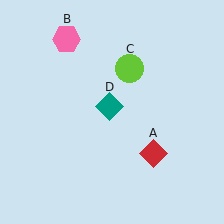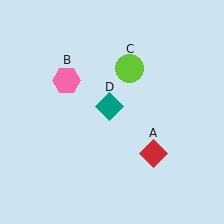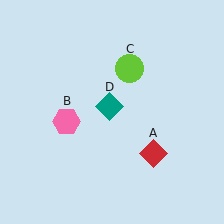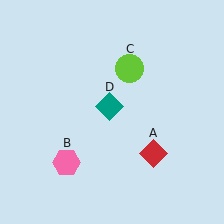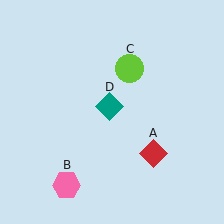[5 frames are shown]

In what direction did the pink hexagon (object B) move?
The pink hexagon (object B) moved down.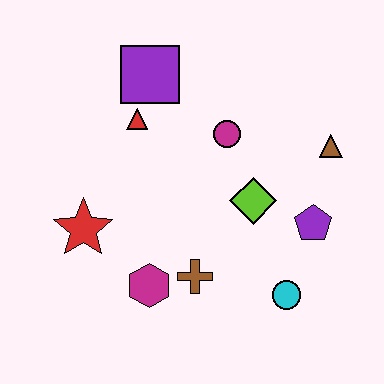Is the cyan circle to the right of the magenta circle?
Yes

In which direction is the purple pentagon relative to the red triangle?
The purple pentagon is to the right of the red triangle.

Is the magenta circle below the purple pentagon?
No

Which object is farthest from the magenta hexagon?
The brown triangle is farthest from the magenta hexagon.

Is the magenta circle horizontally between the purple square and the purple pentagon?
Yes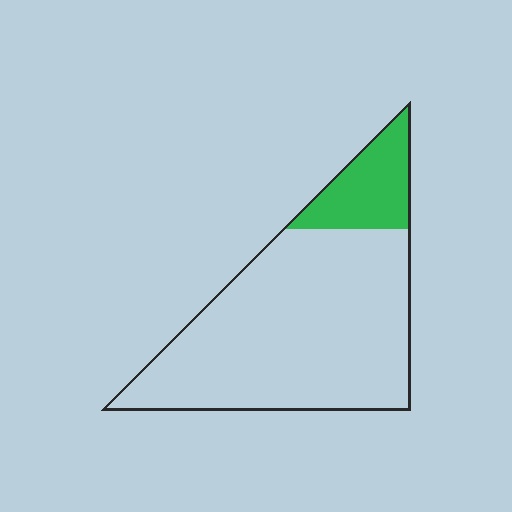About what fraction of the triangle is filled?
About one sixth (1/6).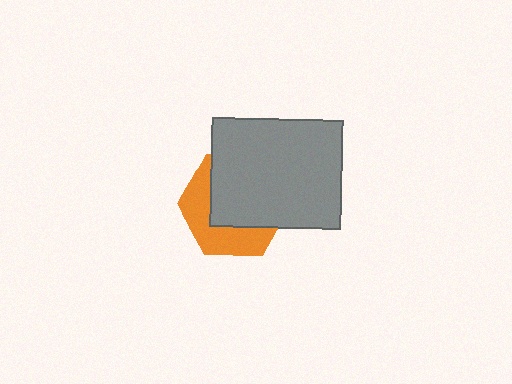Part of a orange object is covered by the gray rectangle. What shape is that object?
It is a hexagon.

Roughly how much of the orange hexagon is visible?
A small part of it is visible (roughly 41%).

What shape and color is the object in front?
The object in front is a gray rectangle.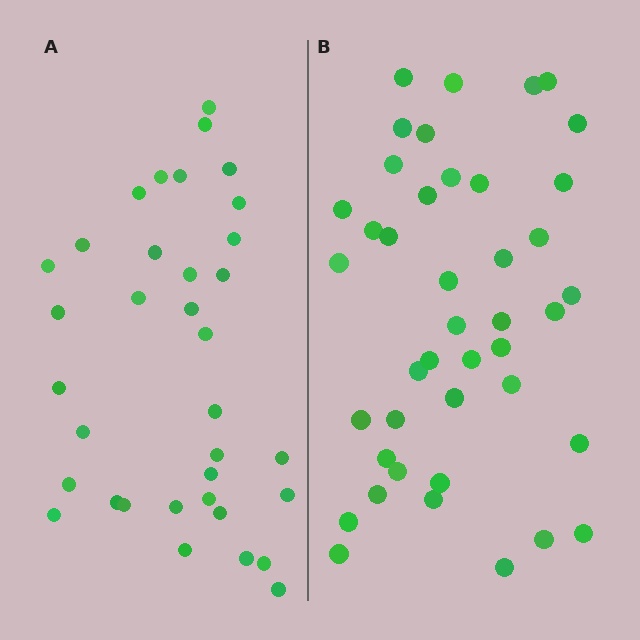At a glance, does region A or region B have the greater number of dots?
Region B (the right region) has more dots.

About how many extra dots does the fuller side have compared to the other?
Region B has roughly 8 or so more dots than region A.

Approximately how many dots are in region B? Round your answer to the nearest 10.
About 40 dots. (The exact count is 42, which rounds to 40.)